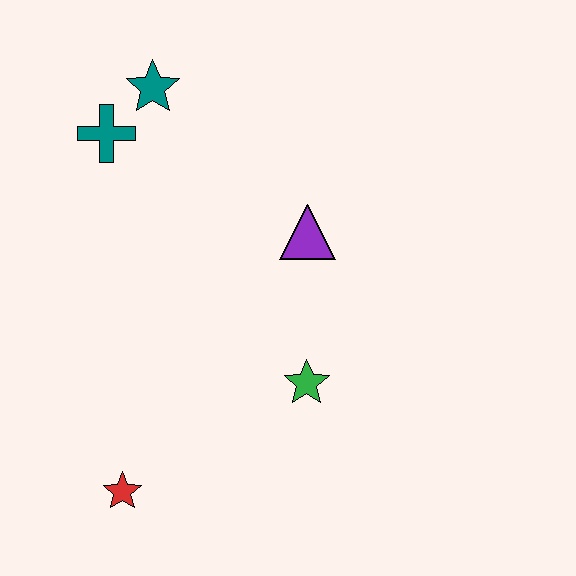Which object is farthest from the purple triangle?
The red star is farthest from the purple triangle.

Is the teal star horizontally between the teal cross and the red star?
No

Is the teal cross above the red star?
Yes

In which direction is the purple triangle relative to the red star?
The purple triangle is above the red star.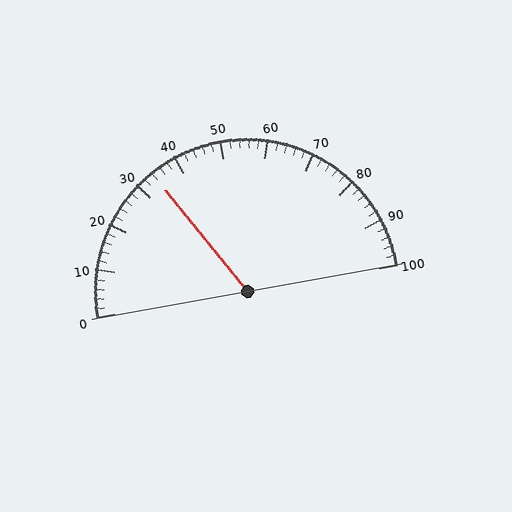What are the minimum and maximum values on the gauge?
The gauge ranges from 0 to 100.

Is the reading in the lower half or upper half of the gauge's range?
The reading is in the lower half of the range (0 to 100).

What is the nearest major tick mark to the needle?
The nearest major tick mark is 30.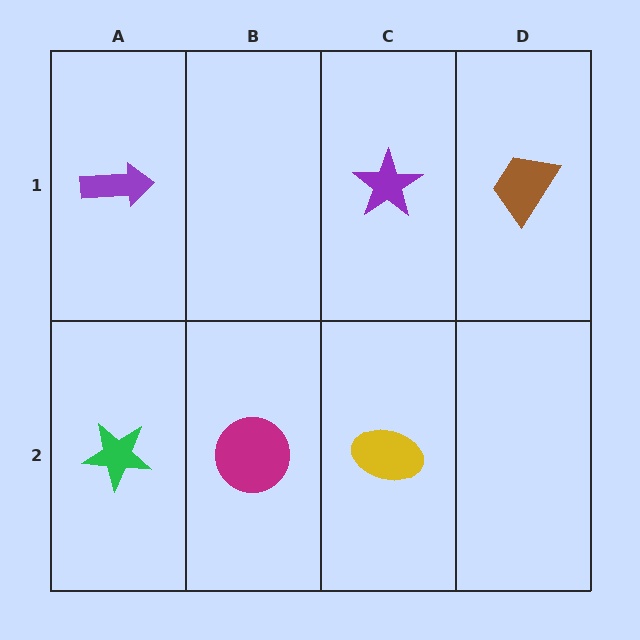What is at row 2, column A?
A green star.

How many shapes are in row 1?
3 shapes.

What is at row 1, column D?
A brown trapezoid.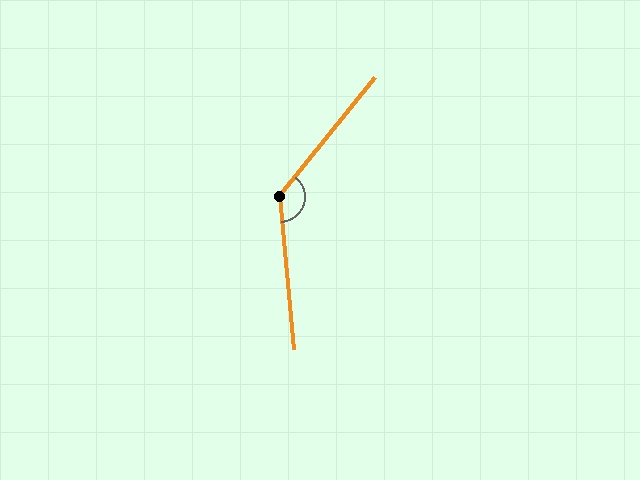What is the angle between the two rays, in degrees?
Approximately 136 degrees.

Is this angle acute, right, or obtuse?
It is obtuse.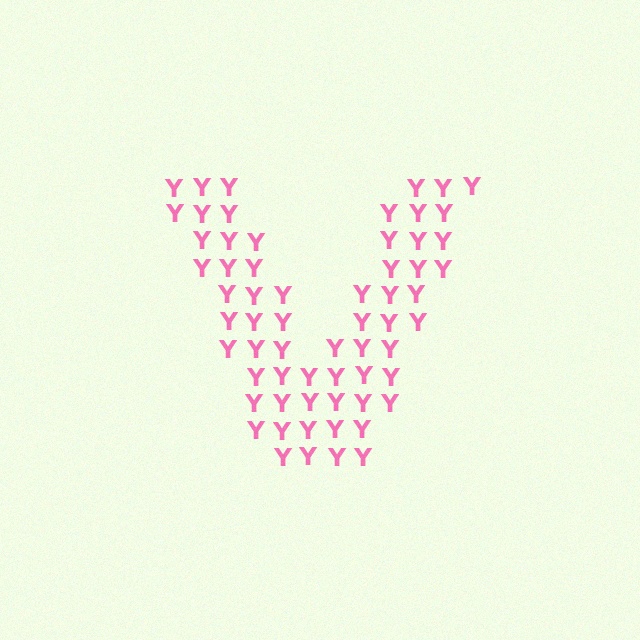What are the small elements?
The small elements are letter Y's.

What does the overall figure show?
The overall figure shows the letter V.